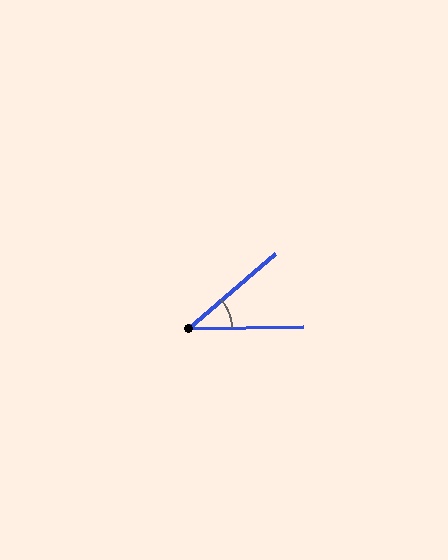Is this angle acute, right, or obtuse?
It is acute.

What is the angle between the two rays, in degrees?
Approximately 40 degrees.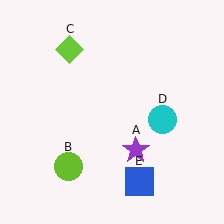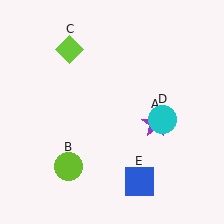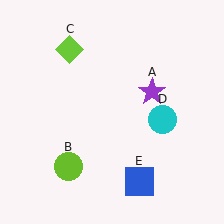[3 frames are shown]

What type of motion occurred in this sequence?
The purple star (object A) rotated counterclockwise around the center of the scene.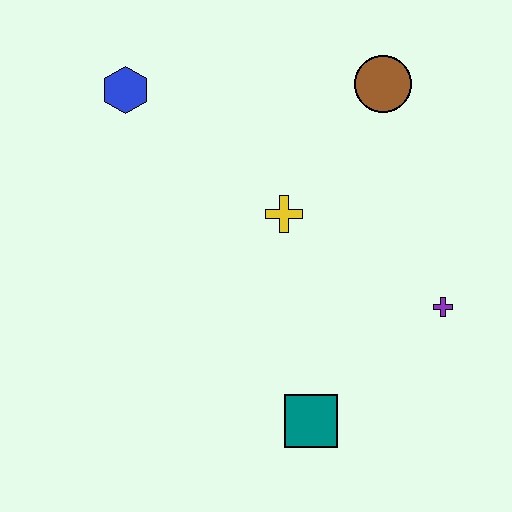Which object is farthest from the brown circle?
The teal square is farthest from the brown circle.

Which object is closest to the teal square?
The purple cross is closest to the teal square.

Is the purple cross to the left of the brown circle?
No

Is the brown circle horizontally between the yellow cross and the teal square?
No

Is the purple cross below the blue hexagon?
Yes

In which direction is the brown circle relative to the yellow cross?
The brown circle is above the yellow cross.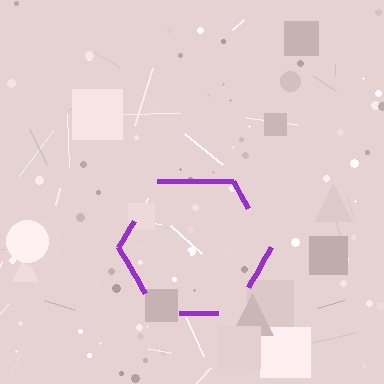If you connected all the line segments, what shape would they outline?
They would outline a hexagon.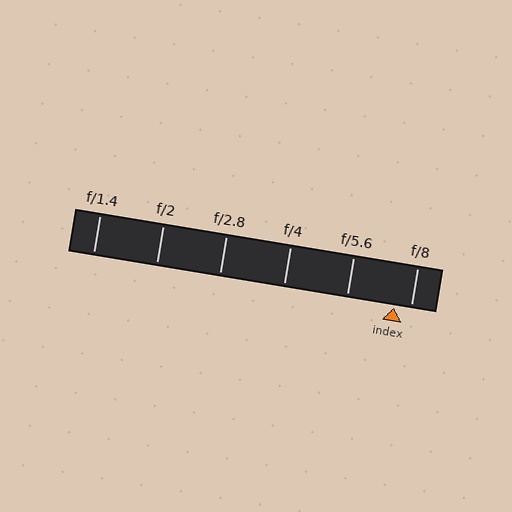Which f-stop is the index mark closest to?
The index mark is closest to f/8.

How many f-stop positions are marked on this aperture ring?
There are 6 f-stop positions marked.